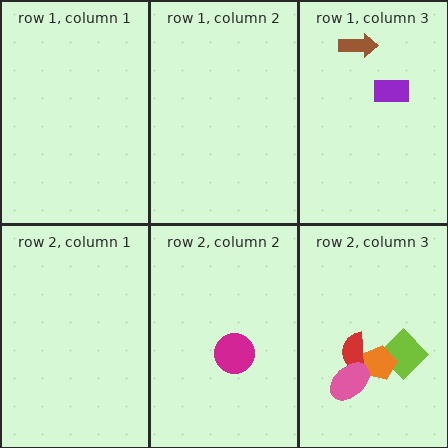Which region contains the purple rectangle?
The row 1, column 3 region.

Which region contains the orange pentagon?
The row 2, column 3 region.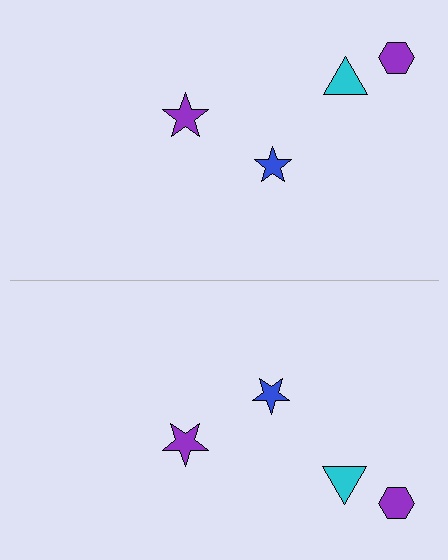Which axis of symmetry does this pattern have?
The pattern has a horizontal axis of symmetry running through the center of the image.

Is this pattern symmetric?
Yes, this pattern has bilateral (reflection) symmetry.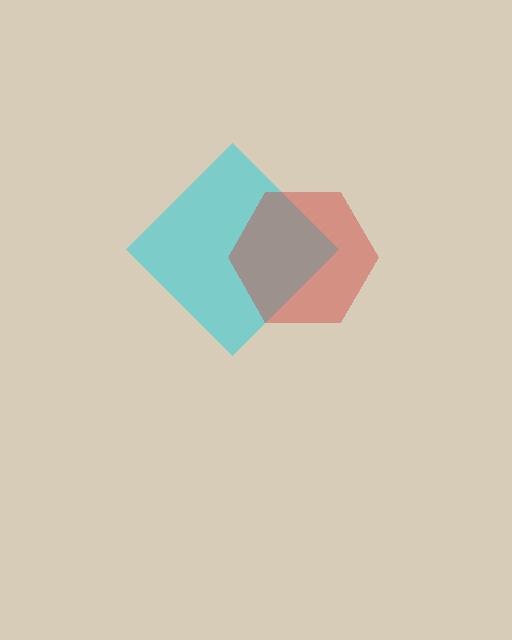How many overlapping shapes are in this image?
There are 2 overlapping shapes in the image.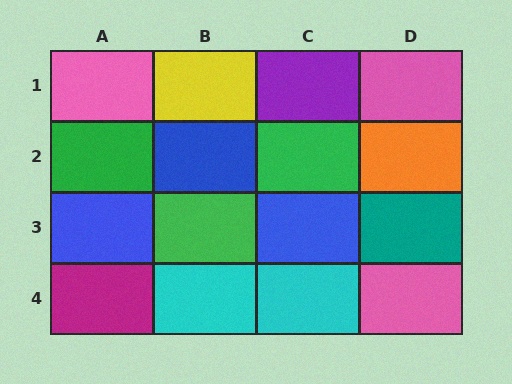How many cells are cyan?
2 cells are cyan.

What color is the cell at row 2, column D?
Orange.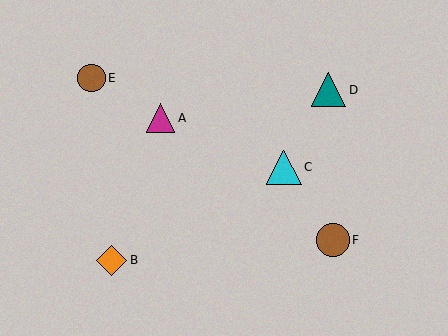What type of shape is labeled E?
Shape E is a brown circle.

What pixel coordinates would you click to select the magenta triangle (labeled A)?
Click at (161, 118) to select the magenta triangle A.